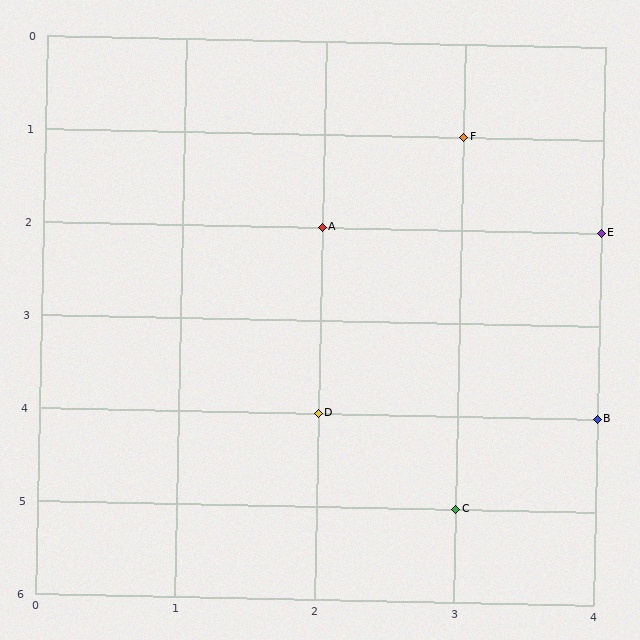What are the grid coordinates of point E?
Point E is at grid coordinates (4, 2).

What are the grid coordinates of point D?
Point D is at grid coordinates (2, 4).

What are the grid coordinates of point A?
Point A is at grid coordinates (2, 2).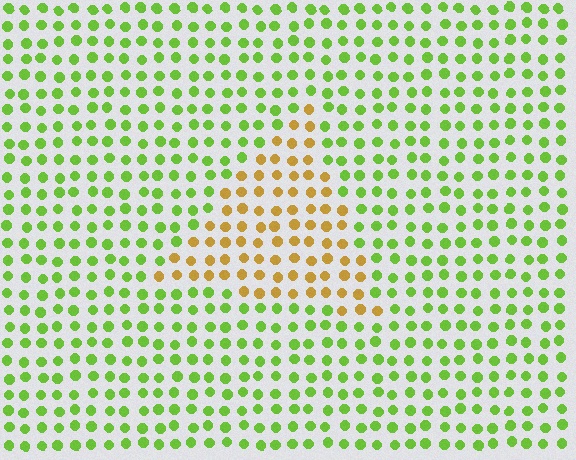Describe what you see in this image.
The image is filled with small lime elements in a uniform arrangement. A triangle-shaped region is visible where the elements are tinted to a slightly different hue, forming a subtle color boundary.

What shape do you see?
I see a triangle.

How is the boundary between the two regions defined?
The boundary is defined purely by a slight shift in hue (about 56 degrees). Spacing, size, and orientation are identical on both sides.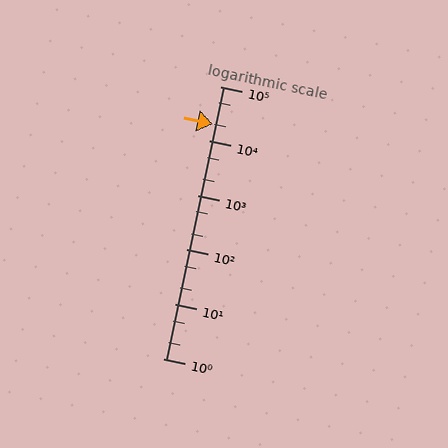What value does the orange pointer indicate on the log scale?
The pointer indicates approximately 20000.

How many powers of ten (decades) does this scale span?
The scale spans 5 decades, from 1 to 100000.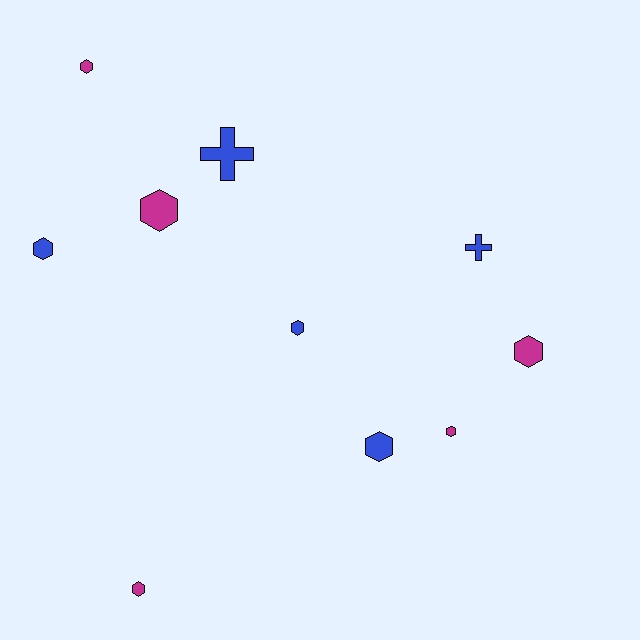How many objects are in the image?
There are 10 objects.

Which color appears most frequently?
Blue, with 5 objects.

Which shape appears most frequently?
Hexagon, with 8 objects.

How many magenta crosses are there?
There are no magenta crosses.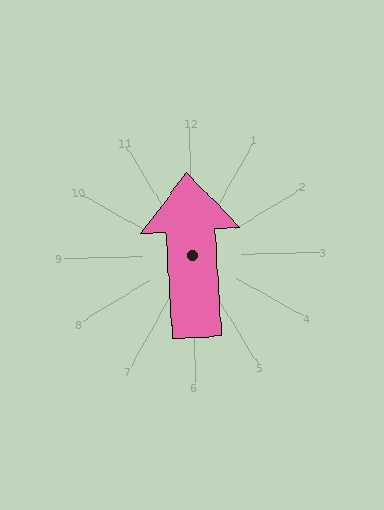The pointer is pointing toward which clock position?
Roughly 12 o'clock.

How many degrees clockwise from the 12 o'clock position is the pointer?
Approximately 358 degrees.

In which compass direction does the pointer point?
North.